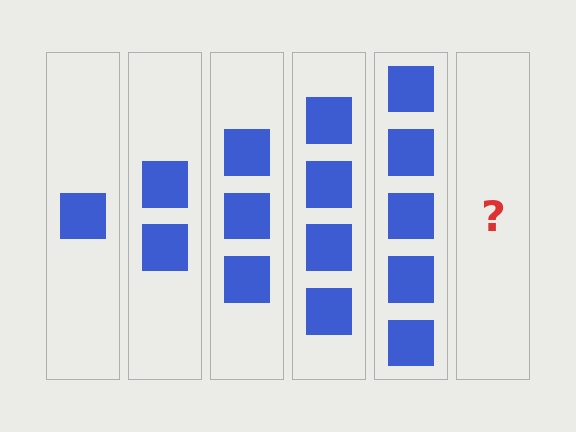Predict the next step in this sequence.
The next step is 6 squares.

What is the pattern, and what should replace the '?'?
The pattern is that each step adds one more square. The '?' should be 6 squares.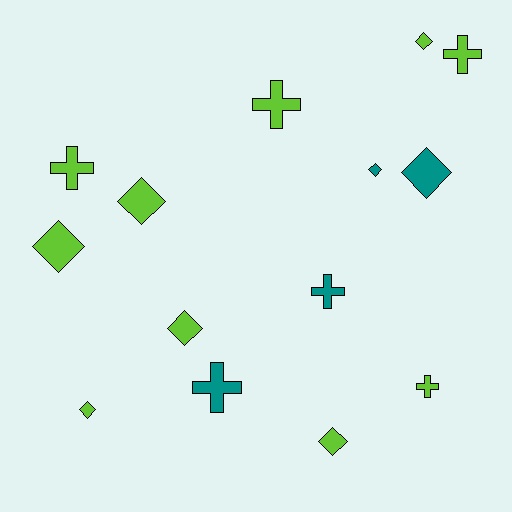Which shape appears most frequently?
Diamond, with 8 objects.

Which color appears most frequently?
Lime, with 10 objects.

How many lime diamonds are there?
There are 6 lime diamonds.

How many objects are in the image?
There are 14 objects.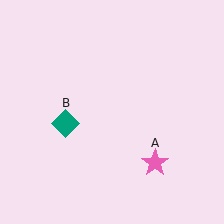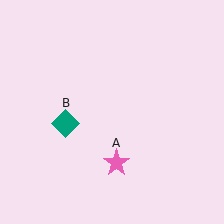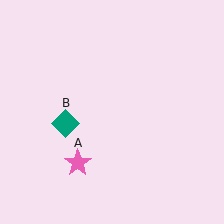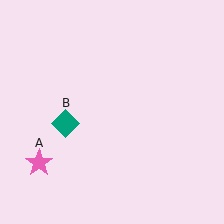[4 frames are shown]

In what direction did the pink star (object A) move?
The pink star (object A) moved left.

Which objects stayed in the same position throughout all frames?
Teal diamond (object B) remained stationary.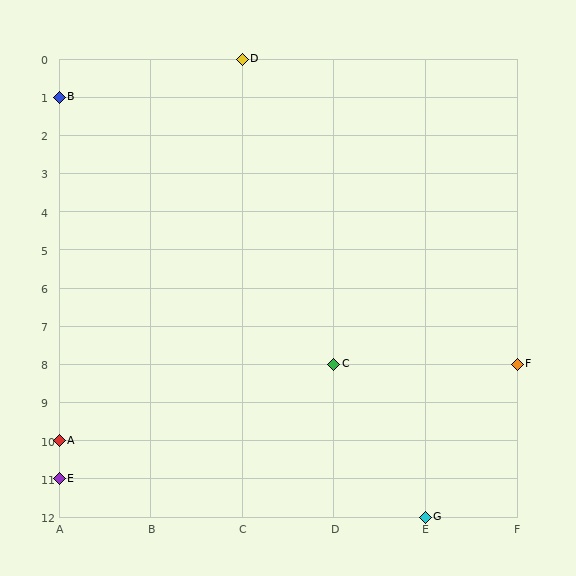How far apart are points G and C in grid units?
Points G and C are 1 column and 4 rows apart (about 4.1 grid units diagonally).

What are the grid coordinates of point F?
Point F is at grid coordinates (F, 8).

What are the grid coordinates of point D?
Point D is at grid coordinates (C, 0).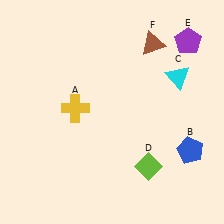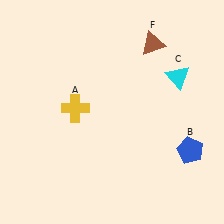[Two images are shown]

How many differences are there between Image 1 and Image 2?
There are 2 differences between the two images.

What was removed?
The lime diamond (D), the purple pentagon (E) were removed in Image 2.